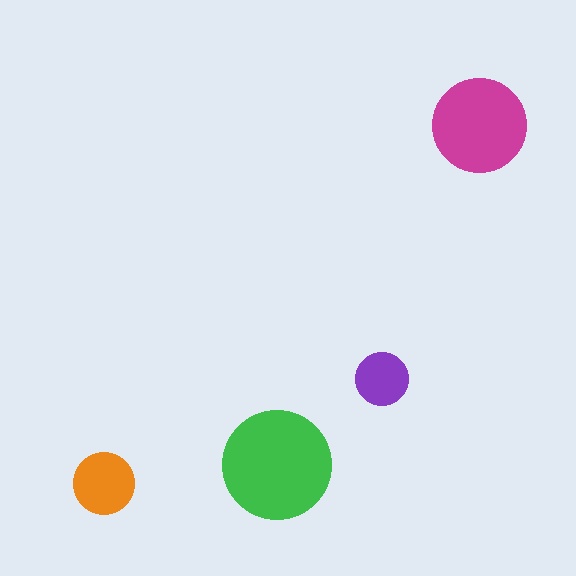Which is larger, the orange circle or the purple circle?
The orange one.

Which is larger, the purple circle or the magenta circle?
The magenta one.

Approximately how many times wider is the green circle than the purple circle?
About 2 times wider.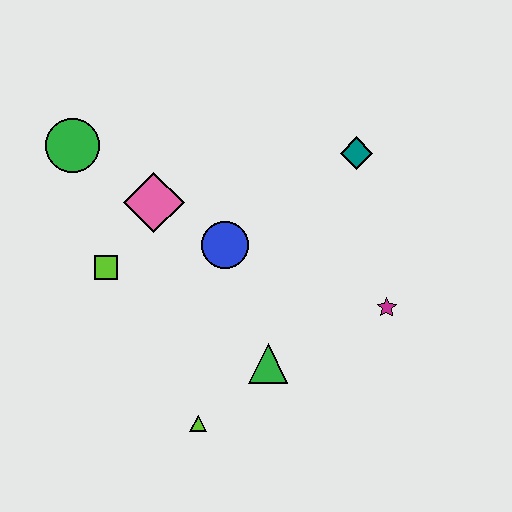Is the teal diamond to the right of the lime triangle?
Yes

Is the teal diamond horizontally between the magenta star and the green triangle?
Yes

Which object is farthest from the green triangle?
The green circle is farthest from the green triangle.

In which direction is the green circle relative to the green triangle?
The green circle is above the green triangle.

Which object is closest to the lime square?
The pink diamond is closest to the lime square.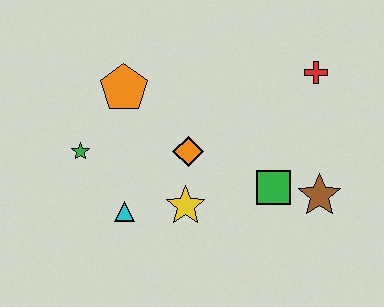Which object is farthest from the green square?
The green star is farthest from the green square.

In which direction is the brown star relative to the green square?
The brown star is to the right of the green square.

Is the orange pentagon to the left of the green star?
No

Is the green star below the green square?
No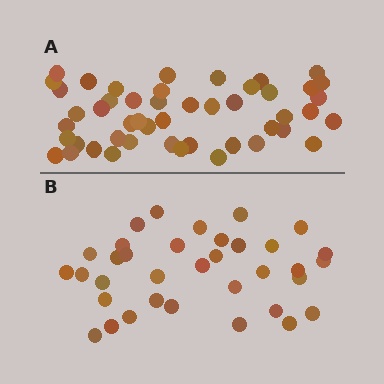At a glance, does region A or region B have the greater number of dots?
Region A (the top region) has more dots.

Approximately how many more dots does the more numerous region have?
Region A has approximately 15 more dots than region B.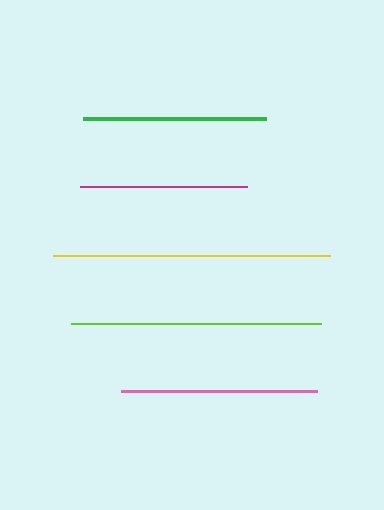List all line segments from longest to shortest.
From longest to shortest: yellow, lime, pink, green, magenta.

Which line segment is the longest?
The yellow line is the longest at approximately 277 pixels.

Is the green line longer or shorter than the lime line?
The lime line is longer than the green line.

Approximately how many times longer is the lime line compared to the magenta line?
The lime line is approximately 1.5 times the length of the magenta line.